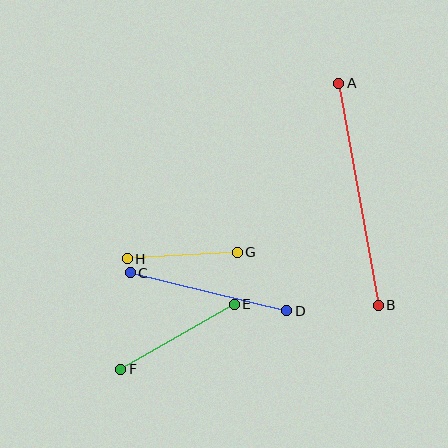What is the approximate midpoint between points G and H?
The midpoint is at approximately (182, 255) pixels.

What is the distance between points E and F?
The distance is approximately 131 pixels.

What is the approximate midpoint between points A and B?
The midpoint is at approximately (358, 194) pixels.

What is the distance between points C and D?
The distance is approximately 161 pixels.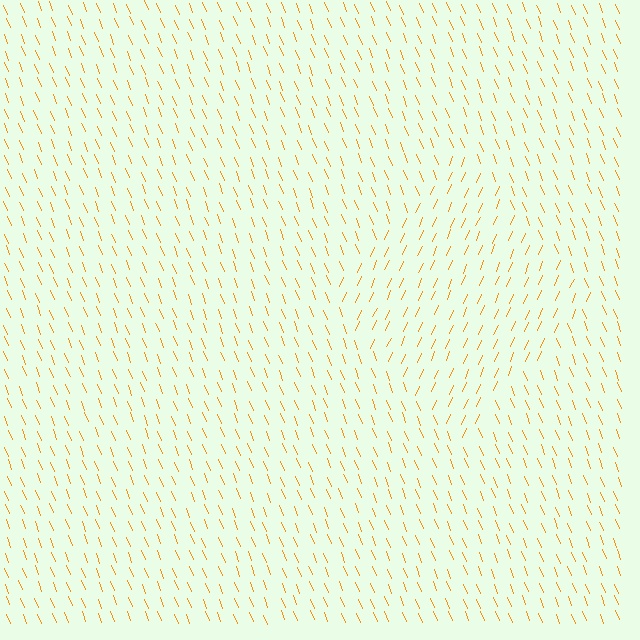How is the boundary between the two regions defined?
The boundary is defined purely by a change in line orientation (approximately 45 degrees difference). All lines are the same color and thickness.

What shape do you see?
I see a diamond.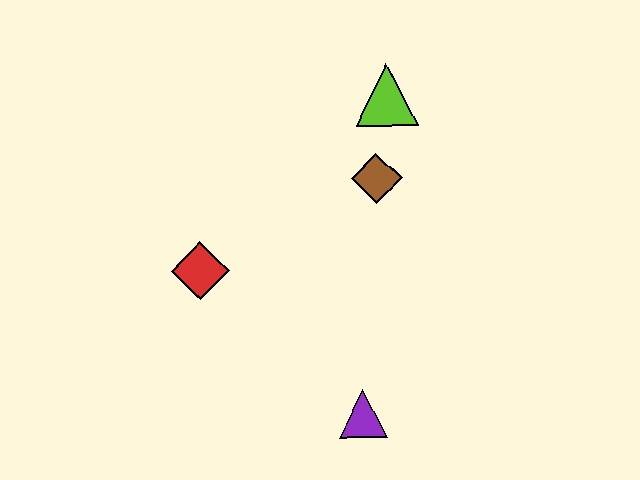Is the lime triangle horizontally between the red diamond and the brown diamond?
No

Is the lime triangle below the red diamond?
No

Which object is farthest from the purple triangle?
The lime triangle is farthest from the purple triangle.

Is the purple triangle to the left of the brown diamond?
Yes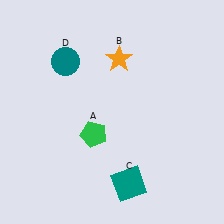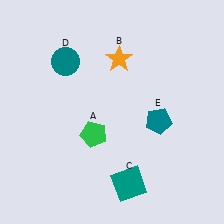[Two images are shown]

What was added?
A teal pentagon (E) was added in Image 2.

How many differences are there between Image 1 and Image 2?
There is 1 difference between the two images.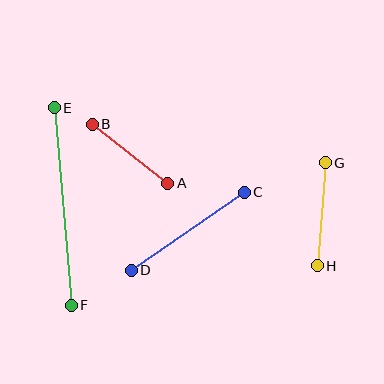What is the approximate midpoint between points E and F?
The midpoint is at approximately (63, 207) pixels.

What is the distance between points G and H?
The distance is approximately 103 pixels.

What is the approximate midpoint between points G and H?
The midpoint is at approximately (321, 214) pixels.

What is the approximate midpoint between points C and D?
The midpoint is at approximately (188, 231) pixels.